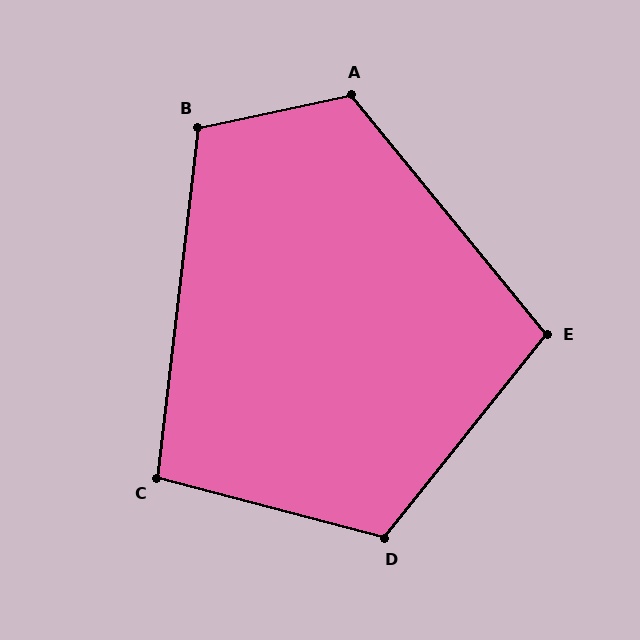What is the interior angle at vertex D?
Approximately 114 degrees (obtuse).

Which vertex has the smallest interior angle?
C, at approximately 98 degrees.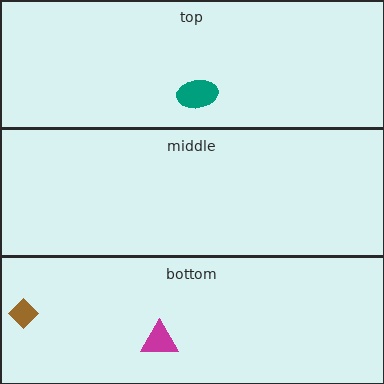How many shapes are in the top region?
1.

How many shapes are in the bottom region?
2.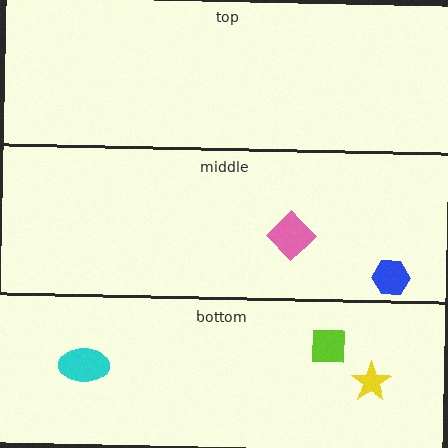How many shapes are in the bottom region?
3.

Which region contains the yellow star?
The bottom region.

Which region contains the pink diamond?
The middle region.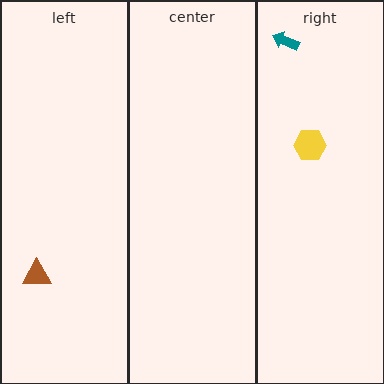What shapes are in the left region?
The brown triangle.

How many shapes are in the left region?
1.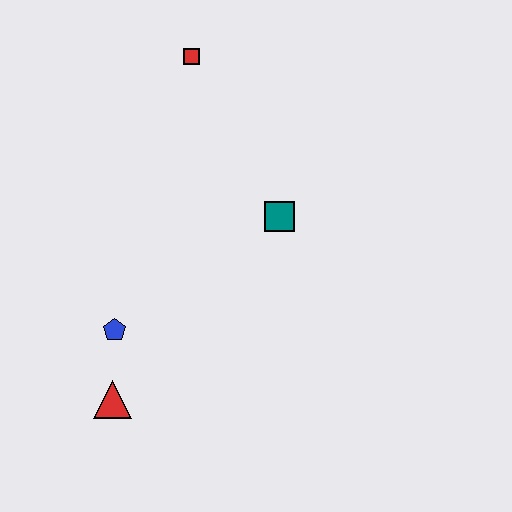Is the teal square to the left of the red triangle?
No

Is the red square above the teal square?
Yes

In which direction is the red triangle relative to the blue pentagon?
The red triangle is below the blue pentagon.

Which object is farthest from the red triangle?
The red square is farthest from the red triangle.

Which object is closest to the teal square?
The red square is closest to the teal square.